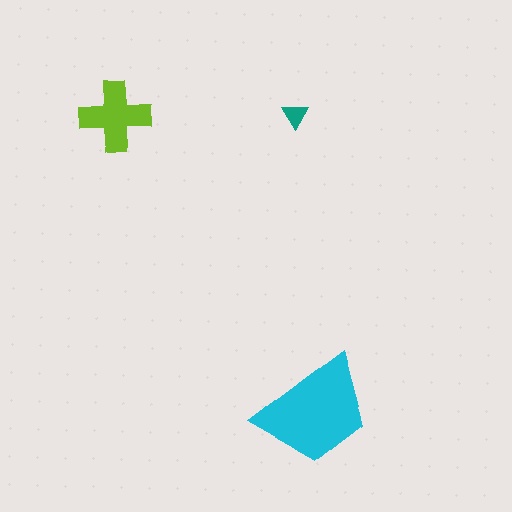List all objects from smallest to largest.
The teal triangle, the lime cross, the cyan trapezoid.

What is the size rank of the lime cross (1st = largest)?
2nd.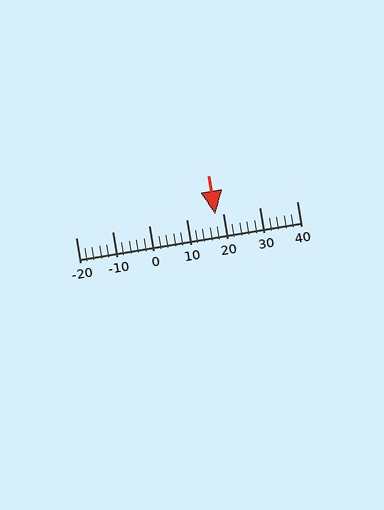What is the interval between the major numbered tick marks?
The major tick marks are spaced 10 units apart.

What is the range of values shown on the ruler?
The ruler shows values from -20 to 40.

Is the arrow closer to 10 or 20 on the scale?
The arrow is closer to 20.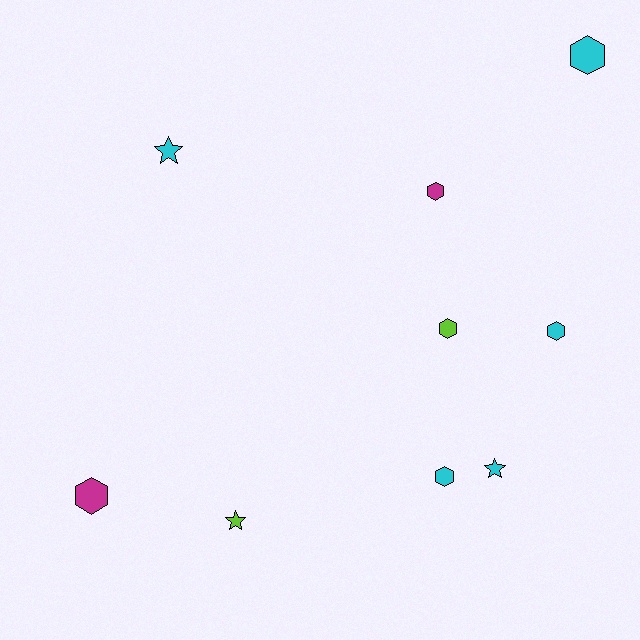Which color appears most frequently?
Cyan, with 5 objects.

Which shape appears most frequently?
Hexagon, with 6 objects.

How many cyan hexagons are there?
There are 3 cyan hexagons.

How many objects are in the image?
There are 9 objects.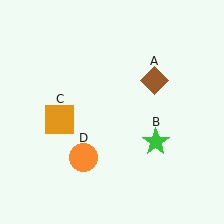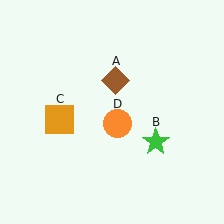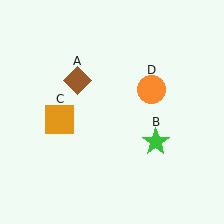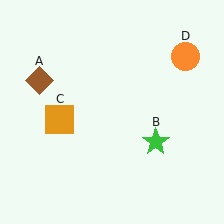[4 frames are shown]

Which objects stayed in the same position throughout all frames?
Green star (object B) and orange square (object C) remained stationary.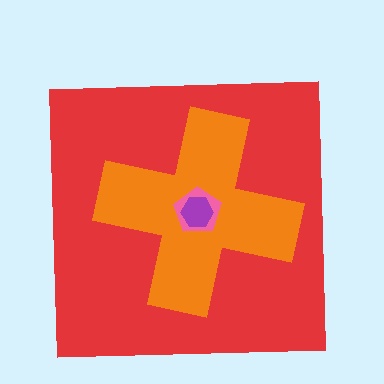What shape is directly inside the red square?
The orange cross.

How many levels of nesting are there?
4.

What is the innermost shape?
The purple hexagon.